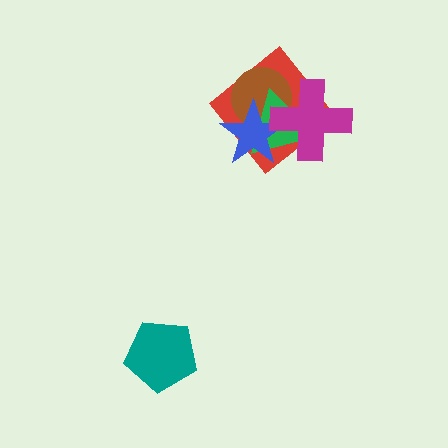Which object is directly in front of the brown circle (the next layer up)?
The green triangle is directly in front of the brown circle.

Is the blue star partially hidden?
Yes, it is partially covered by another shape.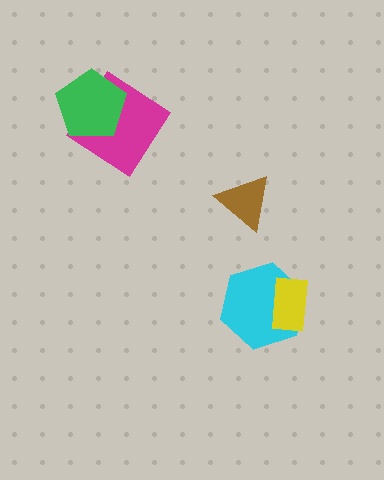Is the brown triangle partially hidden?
No, no other shape covers it.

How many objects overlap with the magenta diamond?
1 object overlaps with the magenta diamond.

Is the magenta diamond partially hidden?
Yes, it is partially covered by another shape.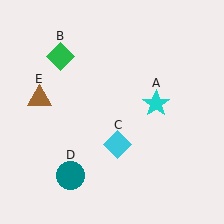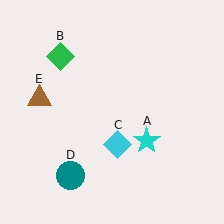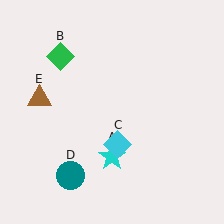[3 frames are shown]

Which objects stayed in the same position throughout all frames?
Green diamond (object B) and cyan diamond (object C) and teal circle (object D) and brown triangle (object E) remained stationary.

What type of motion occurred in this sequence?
The cyan star (object A) rotated clockwise around the center of the scene.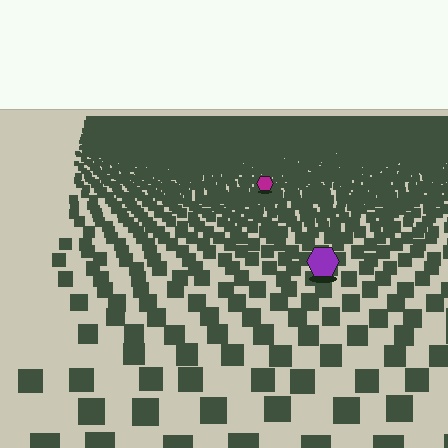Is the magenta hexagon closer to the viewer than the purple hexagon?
No. The purple hexagon is closer — you can tell from the texture gradient: the ground texture is coarser near it.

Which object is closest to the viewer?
The purple hexagon is closest. The texture marks near it are larger and more spread out.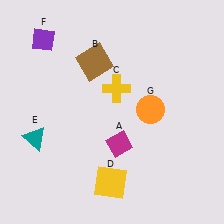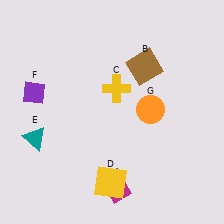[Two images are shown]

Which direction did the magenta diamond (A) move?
The magenta diamond (A) moved down.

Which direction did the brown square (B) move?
The brown square (B) moved right.